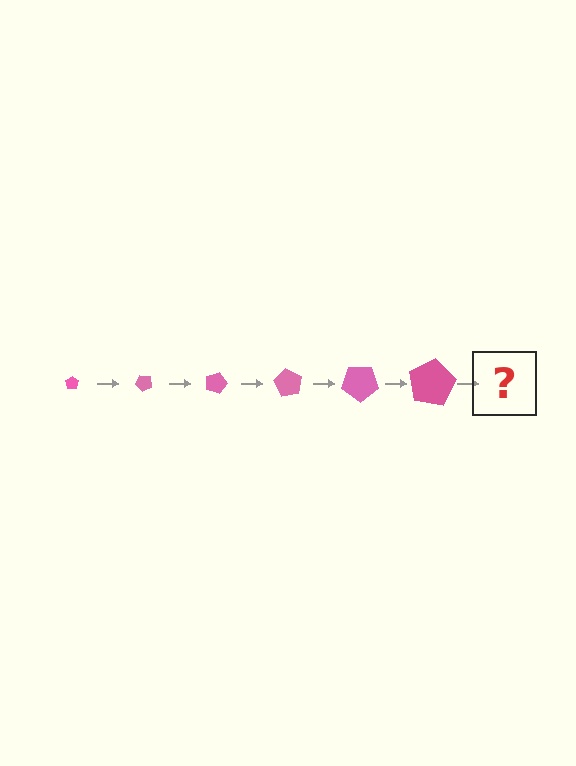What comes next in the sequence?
The next element should be a pentagon, larger than the previous one and rotated 270 degrees from the start.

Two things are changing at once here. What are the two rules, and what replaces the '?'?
The two rules are that the pentagon grows larger each step and it rotates 45 degrees each step. The '?' should be a pentagon, larger than the previous one and rotated 270 degrees from the start.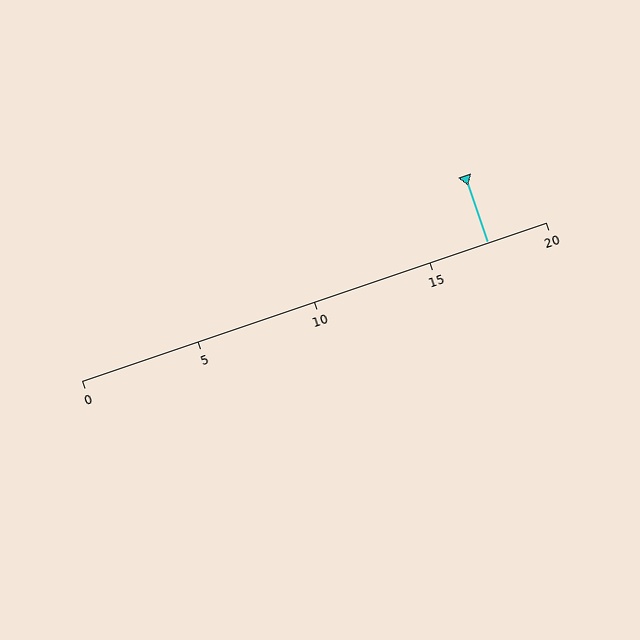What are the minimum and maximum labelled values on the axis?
The axis runs from 0 to 20.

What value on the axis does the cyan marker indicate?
The marker indicates approximately 17.5.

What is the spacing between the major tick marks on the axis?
The major ticks are spaced 5 apart.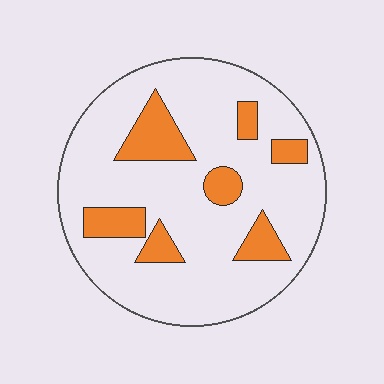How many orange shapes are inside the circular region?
7.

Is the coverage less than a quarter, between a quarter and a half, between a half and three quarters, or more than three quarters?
Less than a quarter.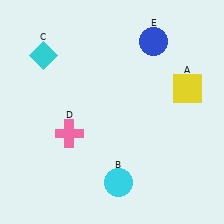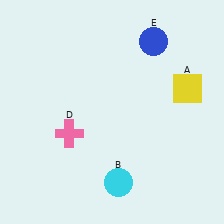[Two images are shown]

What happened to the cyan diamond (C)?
The cyan diamond (C) was removed in Image 2. It was in the top-left area of Image 1.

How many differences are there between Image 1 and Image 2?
There is 1 difference between the two images.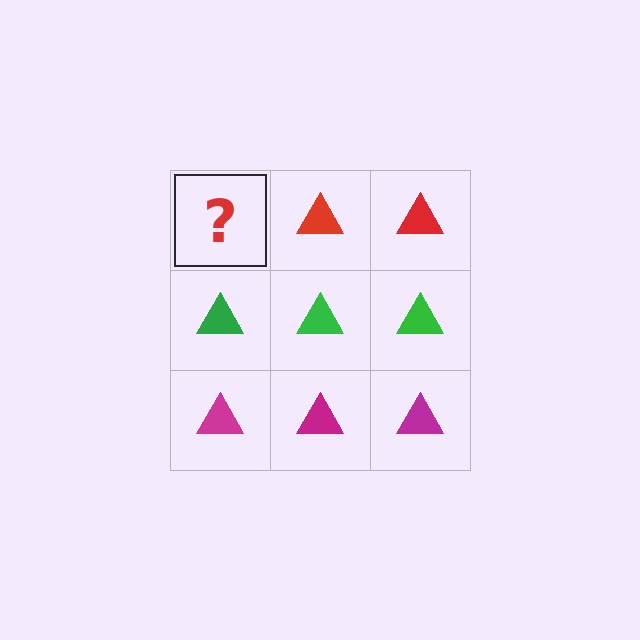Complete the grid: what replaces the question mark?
The question mark should be replaced with a red triangle.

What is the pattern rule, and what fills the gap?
The rule is that each row has a consistent color. The gap should be filled with a red triangle.